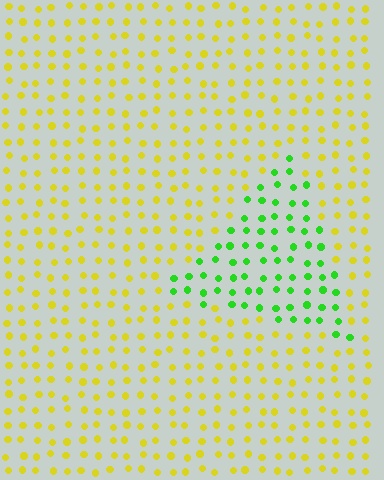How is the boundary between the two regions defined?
The boundary is defined purely by a slight shift in hue (about 59 degrees). Spacing, size, and orientation are identical on both sides.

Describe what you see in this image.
The image is filled with small yellow elements in a uniform arrangement. A triangle-shaped region is visible where the elements are tinted to a slightly different hue, forming a subtle color boundary.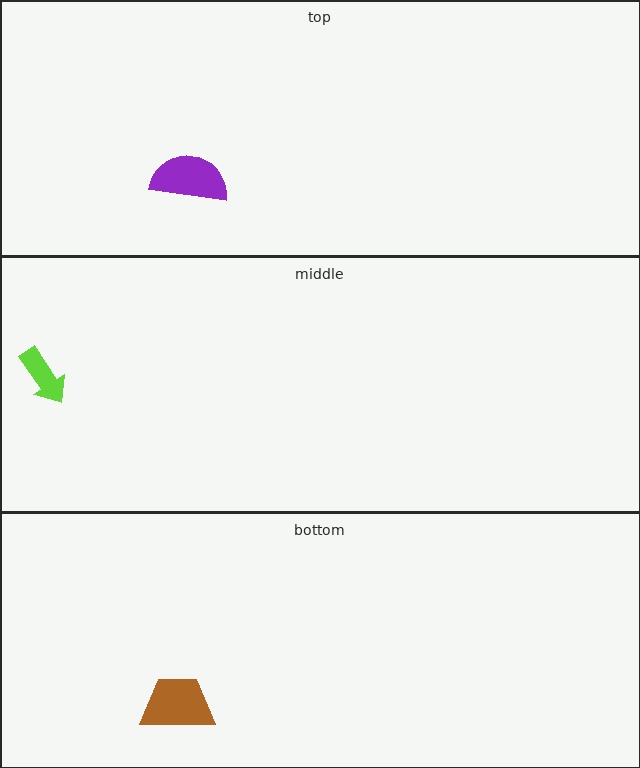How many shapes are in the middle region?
1.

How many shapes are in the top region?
1.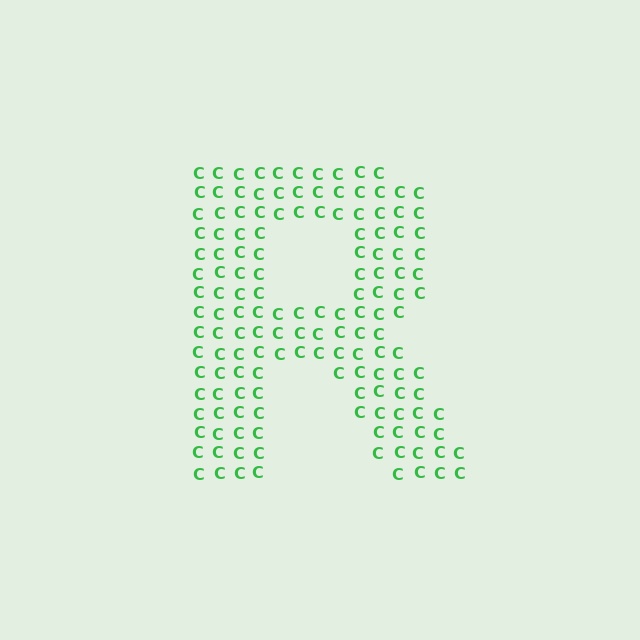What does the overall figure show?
The overall figure shows the letter R.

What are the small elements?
The small elements are letter C's.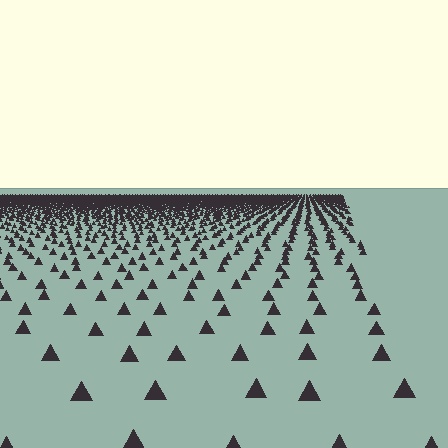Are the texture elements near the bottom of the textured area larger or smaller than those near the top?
Larger. Near the bottom, elements are closer to the viewer and appear at a bigger on-screen size.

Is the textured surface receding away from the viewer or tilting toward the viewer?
The surface is receding away from the viewer. Texture elements get smaller and denser toward the top.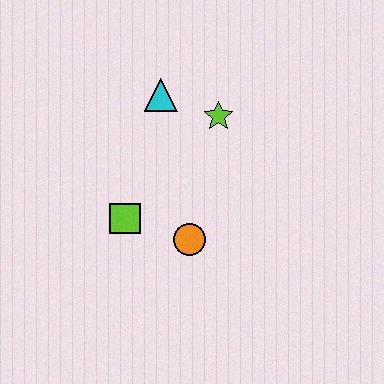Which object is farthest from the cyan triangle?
The orange circle is farthest from the cyan triangle.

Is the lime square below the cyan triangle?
Yes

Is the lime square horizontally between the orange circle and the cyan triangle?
No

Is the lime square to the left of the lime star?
Yes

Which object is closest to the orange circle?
The lime square is closest to the orange circle.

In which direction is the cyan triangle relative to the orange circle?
The cyan triangle is above the orange circle.